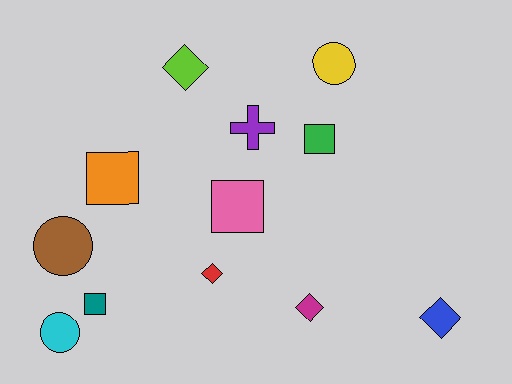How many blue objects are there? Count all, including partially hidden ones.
There is 1 blue object.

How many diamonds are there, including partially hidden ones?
There are 4 diamonds.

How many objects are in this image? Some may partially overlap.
There are 12 objects.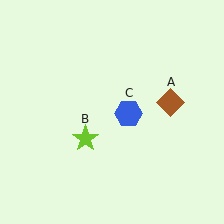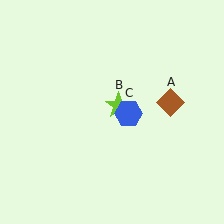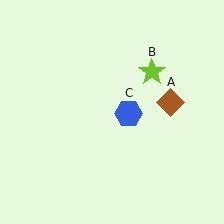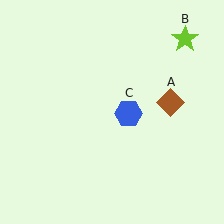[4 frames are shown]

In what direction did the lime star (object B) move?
The lime star (object B) moved up and to the right.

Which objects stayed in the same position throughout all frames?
Brown diamond (object A) and blue hexagon (object C) remained stationary.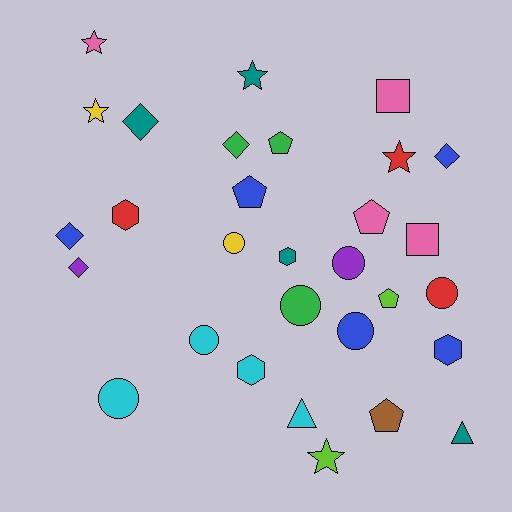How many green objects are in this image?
There are 3 green objects.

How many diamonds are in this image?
There are 5 diamonds.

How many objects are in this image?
There are 30 objects.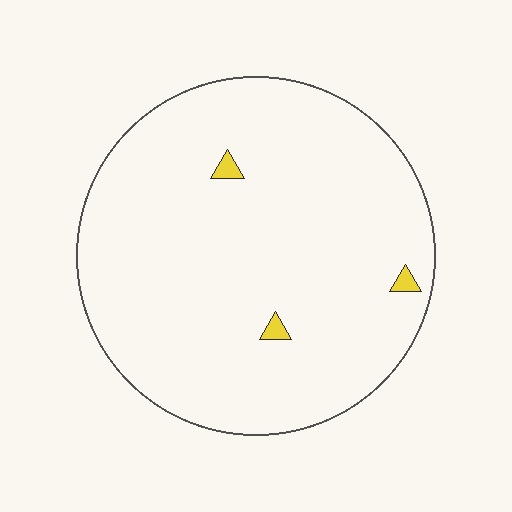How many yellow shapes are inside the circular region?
3.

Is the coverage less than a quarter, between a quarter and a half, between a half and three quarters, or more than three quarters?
Less than a quarter.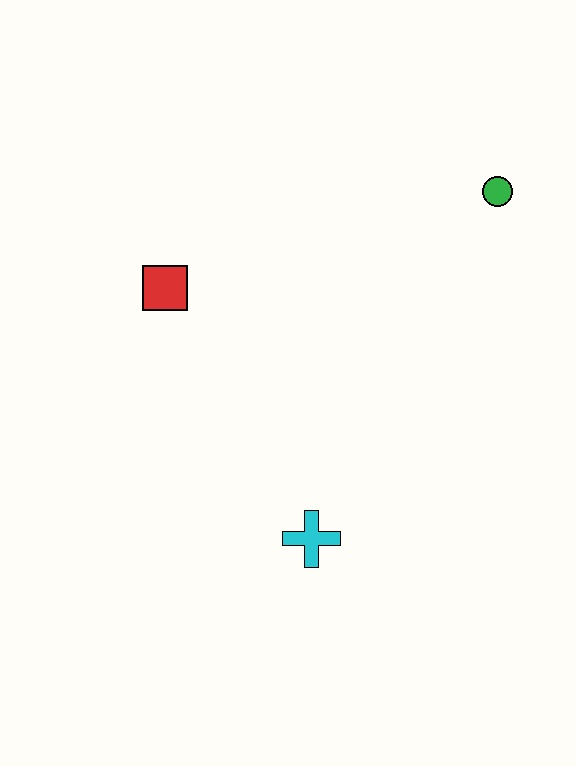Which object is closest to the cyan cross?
The red square is closest to the cyan cross.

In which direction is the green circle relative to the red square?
The green circle is to the right of the red square.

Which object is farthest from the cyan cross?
The green circle is farthest from the cyan cross.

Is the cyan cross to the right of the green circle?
No